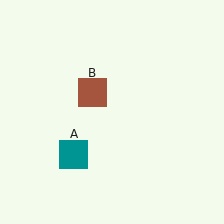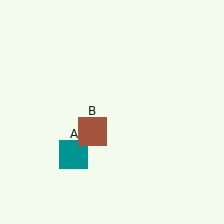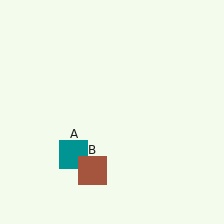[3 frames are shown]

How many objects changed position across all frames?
1 object changed position: brown square (object B).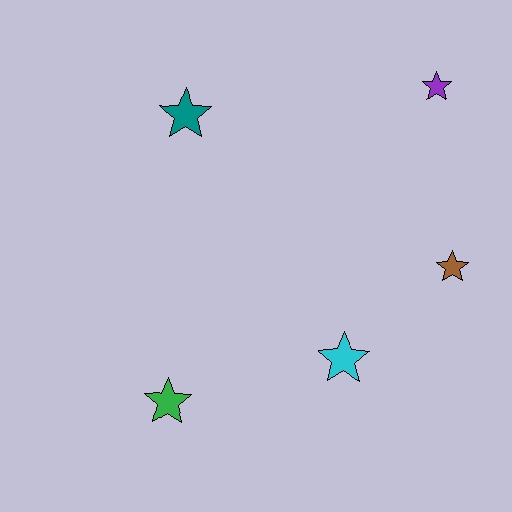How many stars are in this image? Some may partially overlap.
There are 5 stars.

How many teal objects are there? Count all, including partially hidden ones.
There is 1 teal object.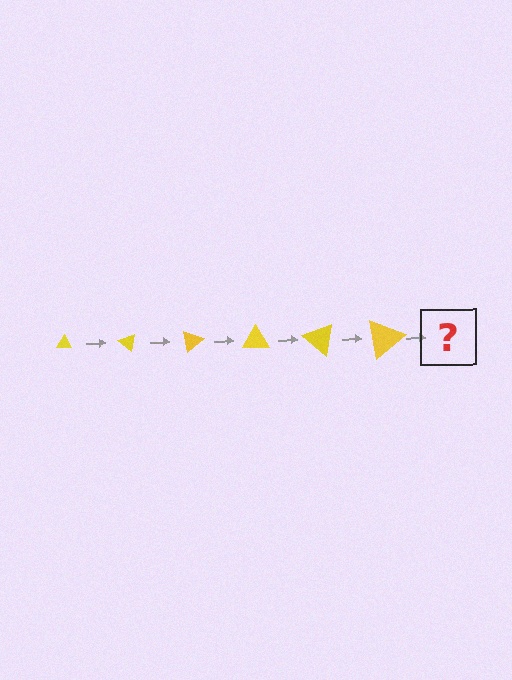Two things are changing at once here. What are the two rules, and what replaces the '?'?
The two rules are that the triangle grows larger each step and it rotates 40 degrees each step. The '?' should be a triangle, larger than the previous one and rotated 240 degrees from the start.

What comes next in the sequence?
The next element should be a triangle, larger than the previous one and rotated 240 degrees from the start.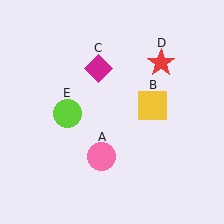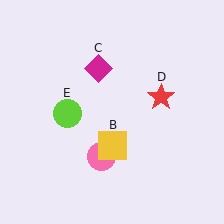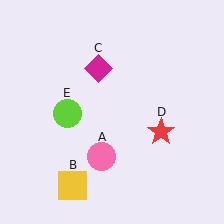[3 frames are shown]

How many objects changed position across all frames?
2 objects changed position: yellow square (object B), red star (object D).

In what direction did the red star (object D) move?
The red star (object D) moved down.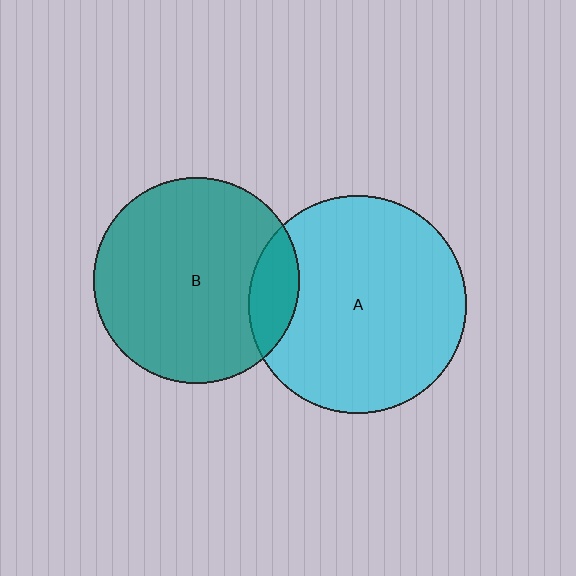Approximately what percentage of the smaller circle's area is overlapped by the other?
Approximately 15%.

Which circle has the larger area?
Circle A (cyan).